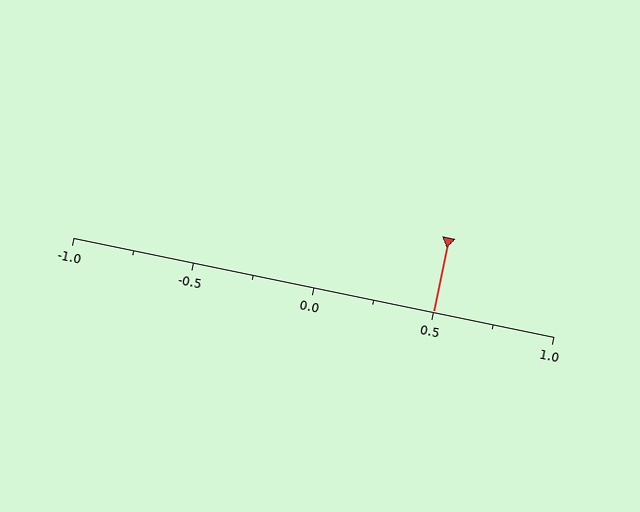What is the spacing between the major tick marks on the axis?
The major ticks are spaced 0.5 apart.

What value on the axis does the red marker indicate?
The marker indicates approximately 0.5.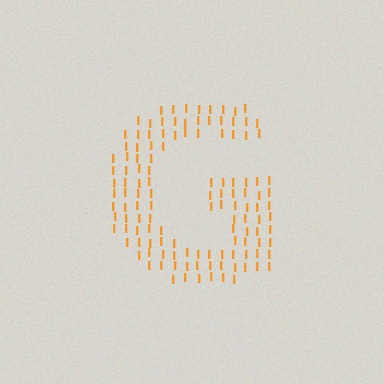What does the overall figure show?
The overall figure shows the letter G.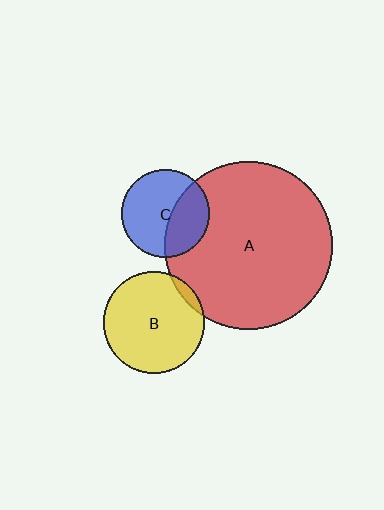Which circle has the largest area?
Circle A (red).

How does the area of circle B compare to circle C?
Approximately 1.3 times.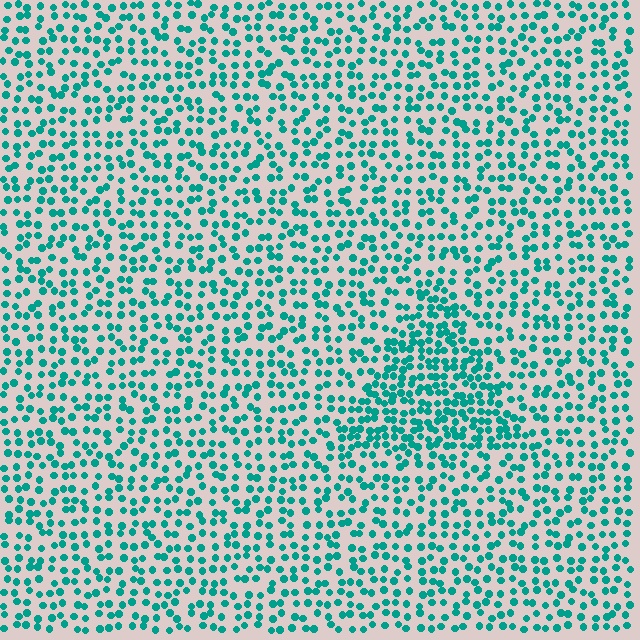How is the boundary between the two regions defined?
The boundary is defined by a change in element density (approximately 1.8x ratio). All elements are the same color, size, and shape.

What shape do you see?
I see a triangle.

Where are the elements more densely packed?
The elements are more densely packed inside the triangle boundary.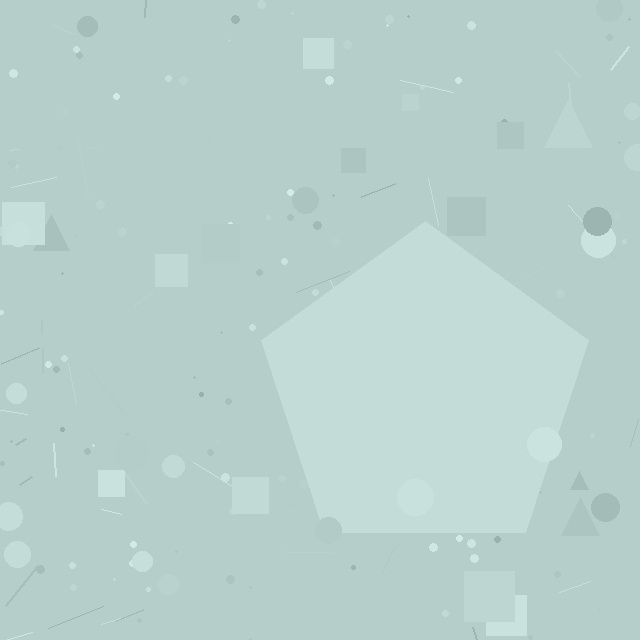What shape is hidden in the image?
A pentagon is hidden in the image.